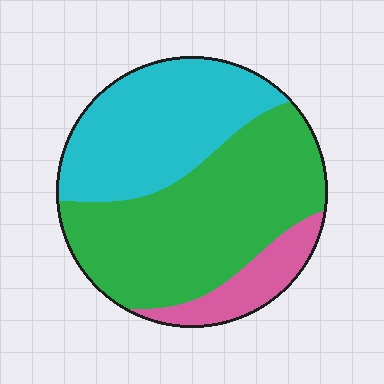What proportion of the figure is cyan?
Cyan covers around 35% of the figure.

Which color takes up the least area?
Pink, at roughly 10%.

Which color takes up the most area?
Green, at roughly 50%.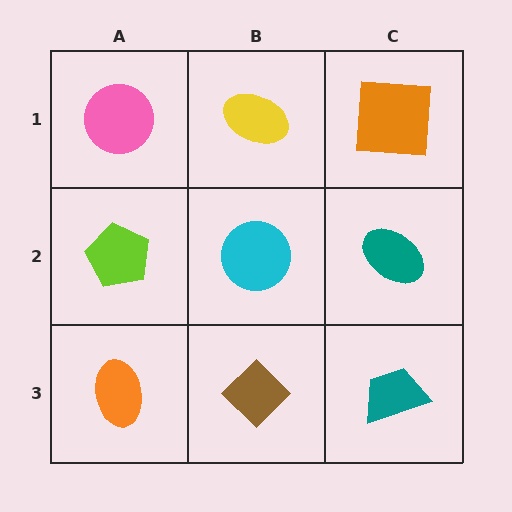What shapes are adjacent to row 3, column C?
A teal ellipse (row 2, column C), a brown diamond (row 3, column B).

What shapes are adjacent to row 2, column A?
A pink circle (row 1, column A), an orange ellipse (row 3, column A), a cyan circle (row 2, column B).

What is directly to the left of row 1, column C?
A yellow ellipse.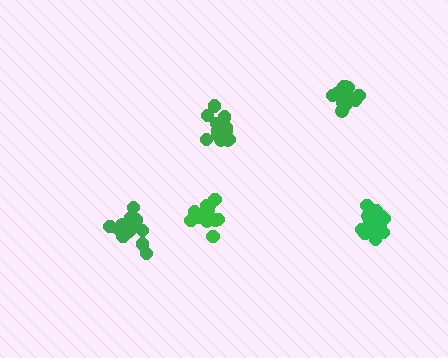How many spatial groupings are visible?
There are 5 spatial groupings.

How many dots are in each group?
Group 1: 14 dots, Group 2: 17 dots, Group 3: 19 dots, Group 4: 14 dots, Group 5: 15 dots (79 total).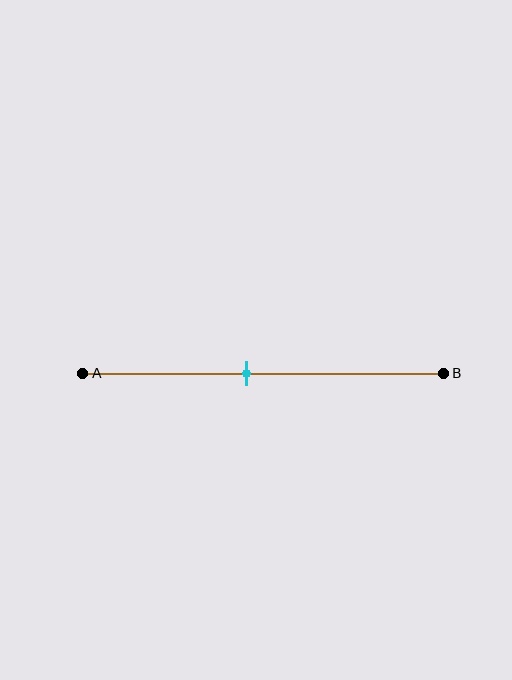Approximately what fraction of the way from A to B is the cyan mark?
The cyan mark is approximately 45% of the way from A to B.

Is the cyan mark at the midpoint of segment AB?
No, the mark is at about 45% from A, not at the 50% midpoint.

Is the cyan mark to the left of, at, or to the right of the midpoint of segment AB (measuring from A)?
The cyan mark is to the left of the midpoint of segment AB.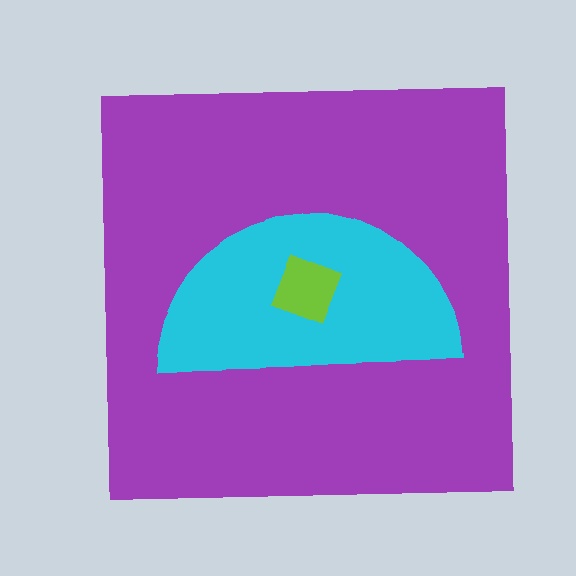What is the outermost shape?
The purple square.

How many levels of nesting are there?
3.